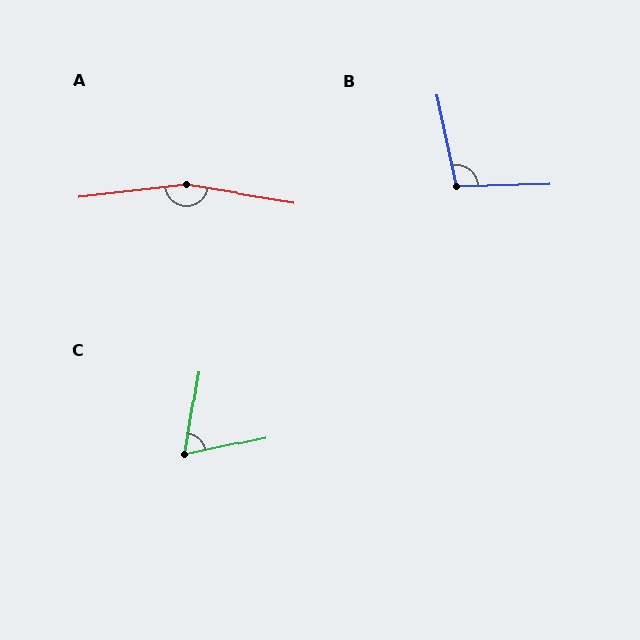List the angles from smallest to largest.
C (69°), B (100°), A (164°).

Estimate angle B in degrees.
Approximately 100 degrees.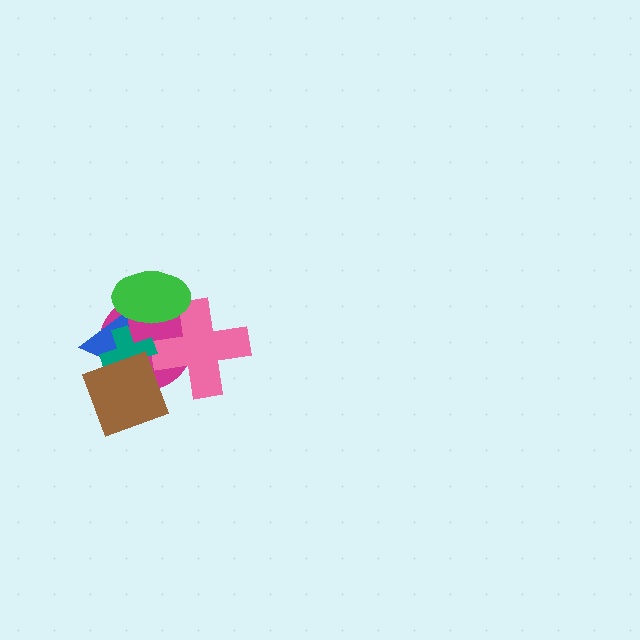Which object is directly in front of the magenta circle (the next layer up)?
The blue triangle is directly in front of the magenta circle.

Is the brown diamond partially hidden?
No, no other shape covers it.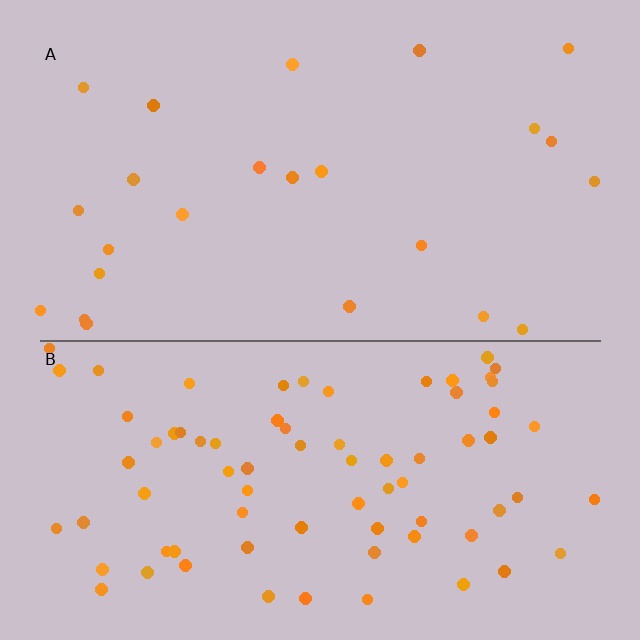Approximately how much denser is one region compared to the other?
Approximately 3.2× — region B over region A.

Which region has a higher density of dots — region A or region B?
B (the bottom).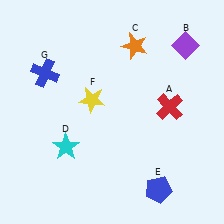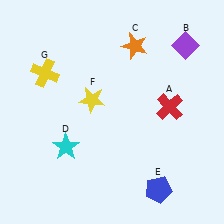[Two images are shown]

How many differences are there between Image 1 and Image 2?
There is 1 difference between the two images.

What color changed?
The cross (G) changed from blue in Image 1 to yellow in Image 2.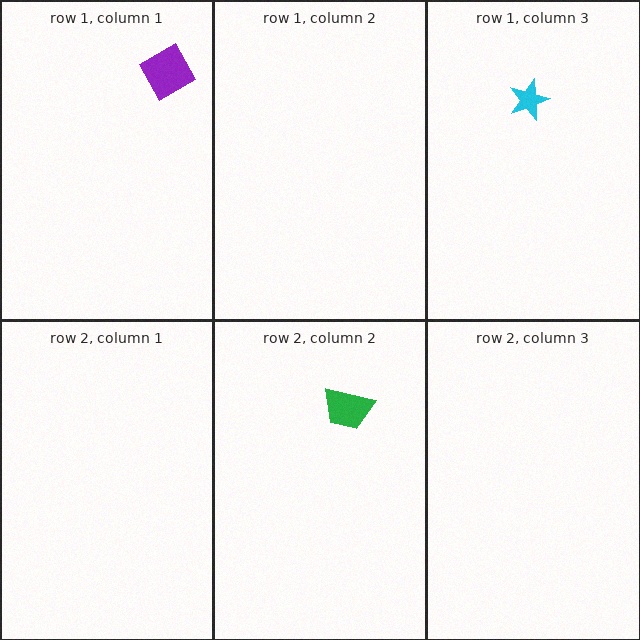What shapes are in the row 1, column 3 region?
The cyan star.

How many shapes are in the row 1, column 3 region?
1.